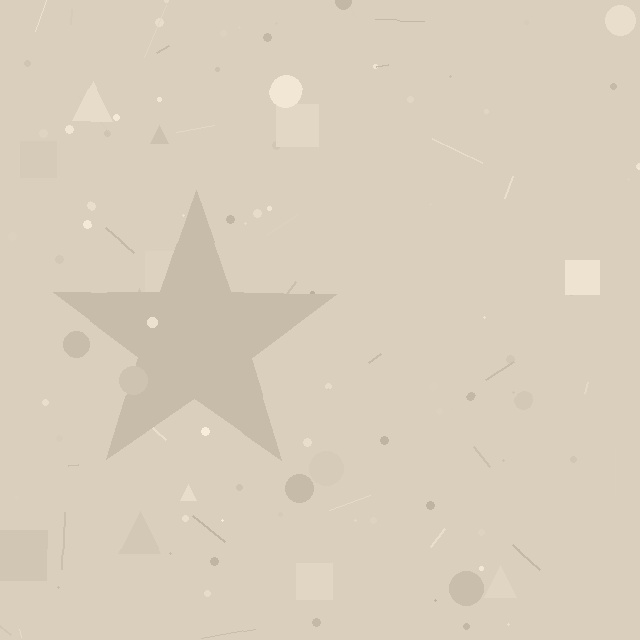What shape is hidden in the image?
A star is hidden in the image.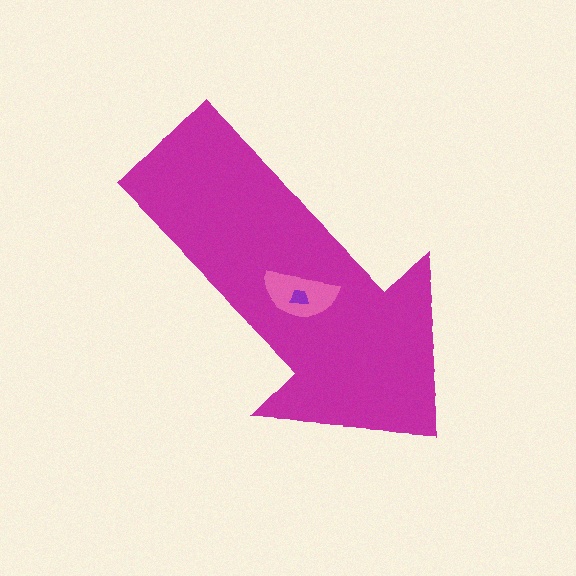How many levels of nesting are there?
3.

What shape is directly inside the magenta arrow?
The pink semicircle.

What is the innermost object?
The purple trapezoid.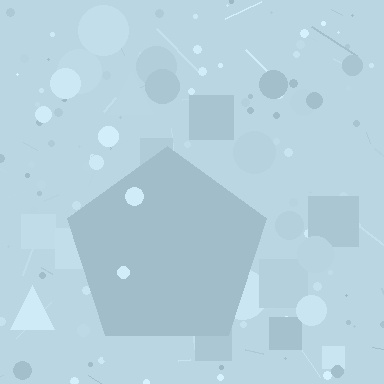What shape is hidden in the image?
A pentagon is hidden in the image.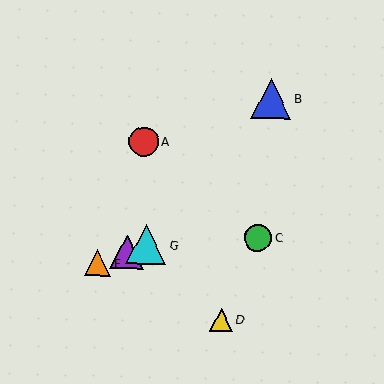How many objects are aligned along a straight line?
3 objects (E, F, G) are aligned along a straight line.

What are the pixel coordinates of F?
Object F is at (98, 263).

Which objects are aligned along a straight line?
Objects E, F, G are aligned along a straight line.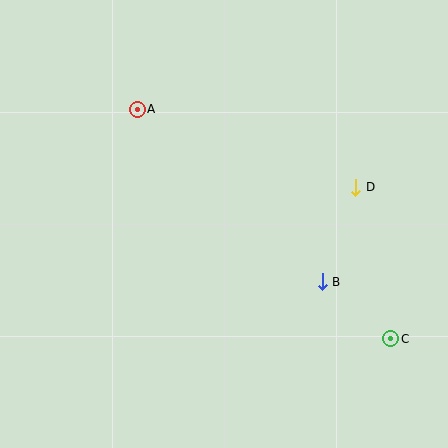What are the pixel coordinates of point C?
Point C is at (391, 339).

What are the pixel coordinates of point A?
Point A is at (137, 109).